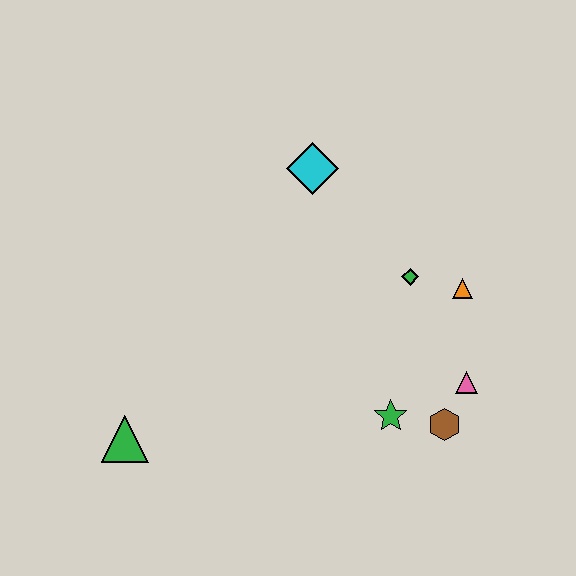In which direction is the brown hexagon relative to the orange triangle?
The brown hexagon is below the orange triangle.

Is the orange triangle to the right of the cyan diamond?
Yes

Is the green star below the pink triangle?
Yes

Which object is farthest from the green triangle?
The orange triangle is farthest from the green triangle.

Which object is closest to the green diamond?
The orange triangle is closest to the green diamond.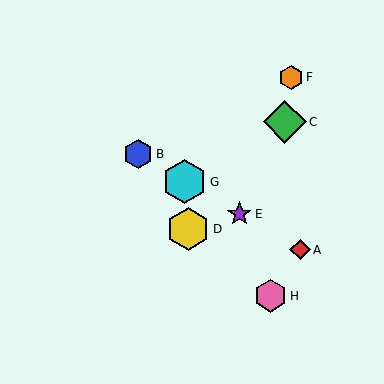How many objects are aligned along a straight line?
4 objects (A, B, E, G) are aligned along a straight line.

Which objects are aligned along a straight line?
Objects A, B, E, G are aligned along a straight line.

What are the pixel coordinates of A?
Object A is at (300, 250).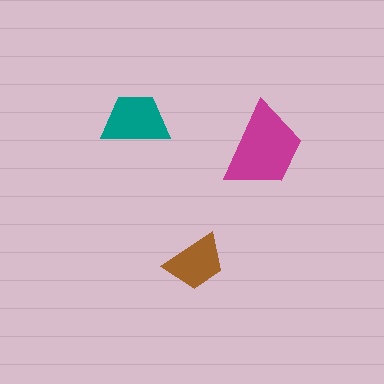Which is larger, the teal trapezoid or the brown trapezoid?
The teal one.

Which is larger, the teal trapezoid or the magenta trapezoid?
The magenta one.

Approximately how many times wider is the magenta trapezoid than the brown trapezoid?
About 1.5 times wider.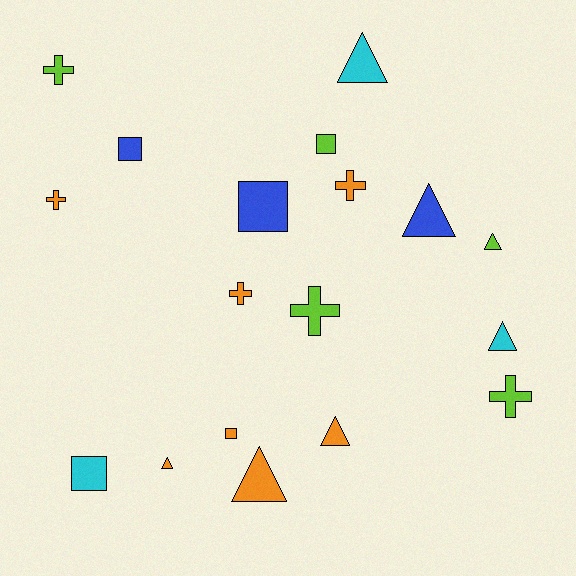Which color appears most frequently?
Orange, with 7 objects.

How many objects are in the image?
There are 18 objects.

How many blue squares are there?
There are 2 blue squares.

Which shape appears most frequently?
Triangle, with 7 objects.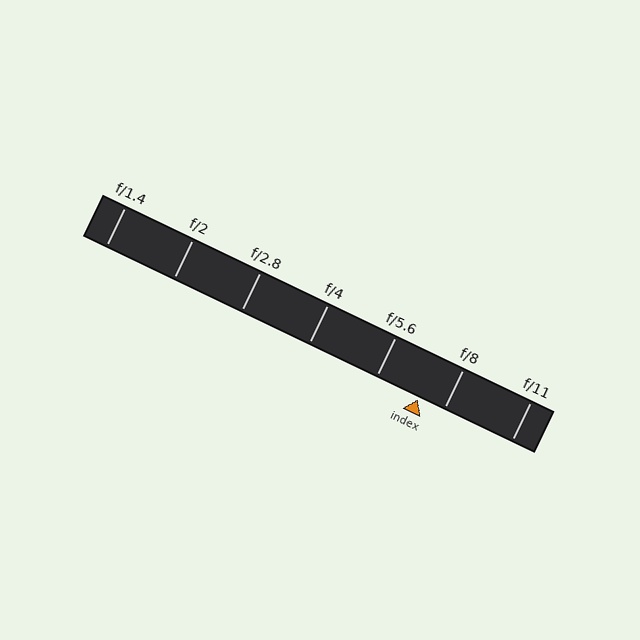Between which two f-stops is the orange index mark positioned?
The index mark is between f/5.6 and f/8.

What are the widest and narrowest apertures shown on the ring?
The widest aperture shown is f/1.4 and the narrowest is f/11.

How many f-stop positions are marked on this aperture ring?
There are 7 f-stop positions marked.